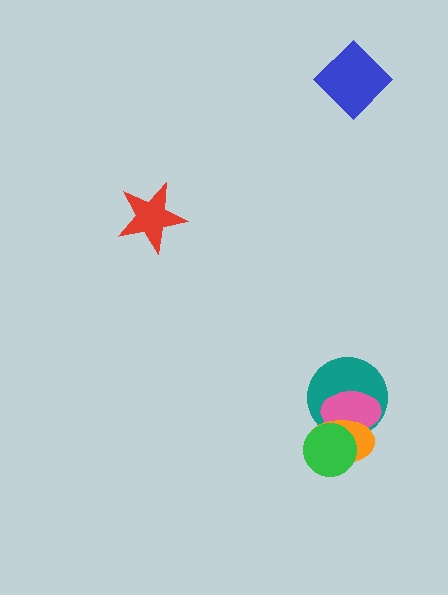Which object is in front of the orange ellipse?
The green circle is in front of the orange ellipse.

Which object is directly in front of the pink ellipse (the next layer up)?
The orange ellipse is directly in front of the pink ellipse.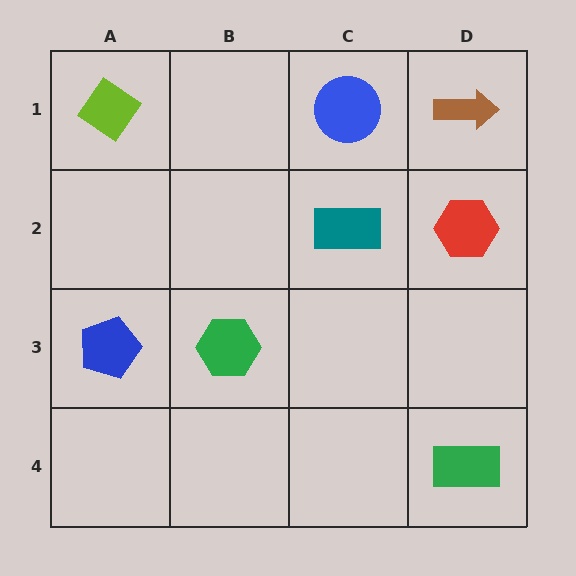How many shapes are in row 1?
3 shapes.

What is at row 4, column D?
A green rectangle.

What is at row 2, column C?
A teal rectangle.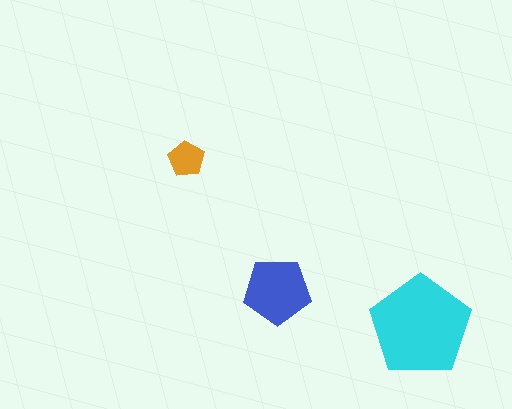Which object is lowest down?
The cyan pentagon is bottommost.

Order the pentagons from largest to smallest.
the cyan one, the blue one, the orange one.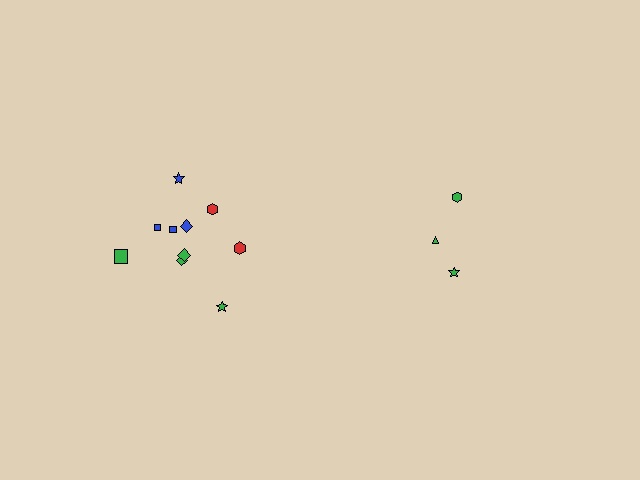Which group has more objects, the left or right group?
The left group.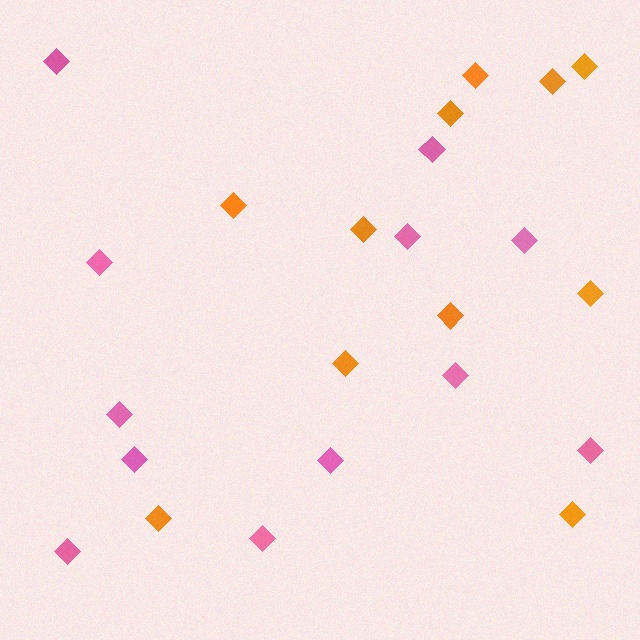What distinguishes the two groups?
There are 2 groups: one group of orange diamonds (11) and one group of pink diamonds (12).